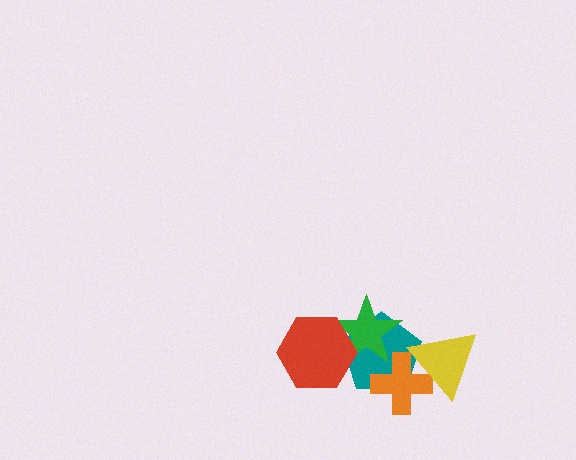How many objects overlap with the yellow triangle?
2 objects overlap with the yellow triangle.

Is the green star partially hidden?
Yes, it is partially covered by another shape.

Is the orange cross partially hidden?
Yes, it is partially covered by another shape.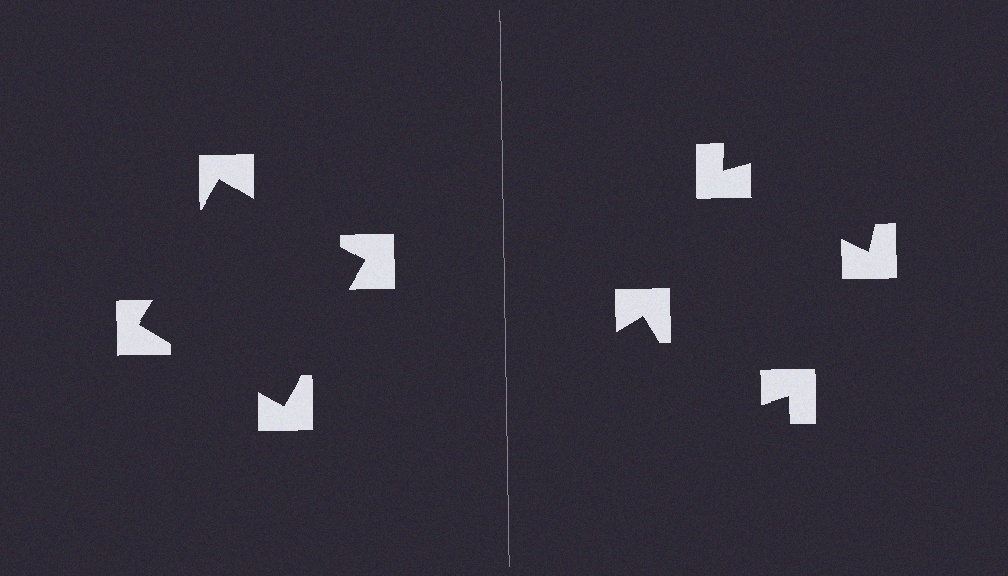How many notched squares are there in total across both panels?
8 — 4 on each side.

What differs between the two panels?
The notched squares are positioned identically on both sides; only the wedge orientations differ. On the left they align to a square; on the right they are misaligned.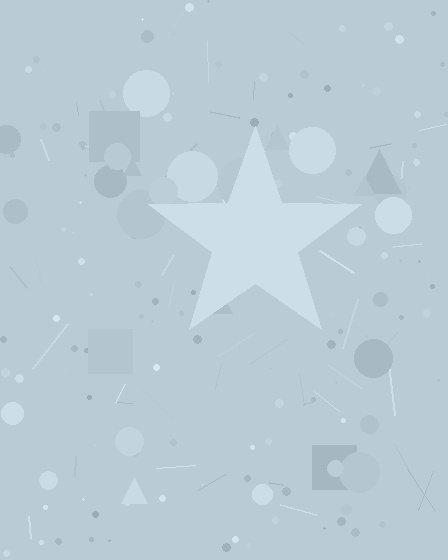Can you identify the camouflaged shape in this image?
The camouflaged shape is a star.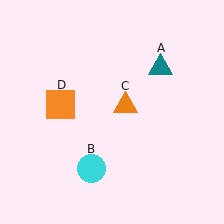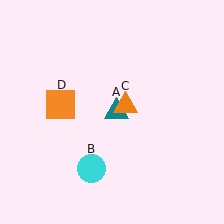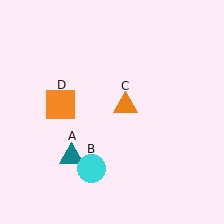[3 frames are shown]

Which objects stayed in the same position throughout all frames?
Cyan circle (object B) and orange triangle (object C) and orange square (object D) remained stationary.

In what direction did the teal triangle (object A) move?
The teal triangle (object A) moved down and to the left.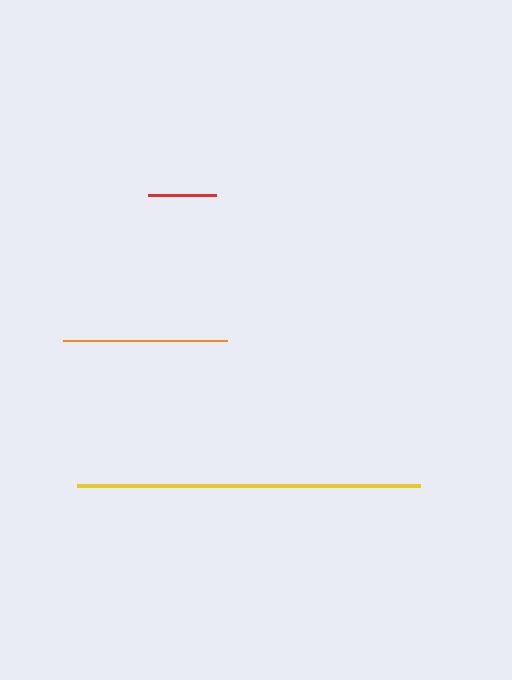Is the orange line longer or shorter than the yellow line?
The yellow line is longer than the orange line.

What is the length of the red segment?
The red segment is approximately 68 pixels long.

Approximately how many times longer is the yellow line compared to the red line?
The yellow line is approximately 5.0 times the length of the red line.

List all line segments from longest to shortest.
From longest to shortest: yellow, orange, red.